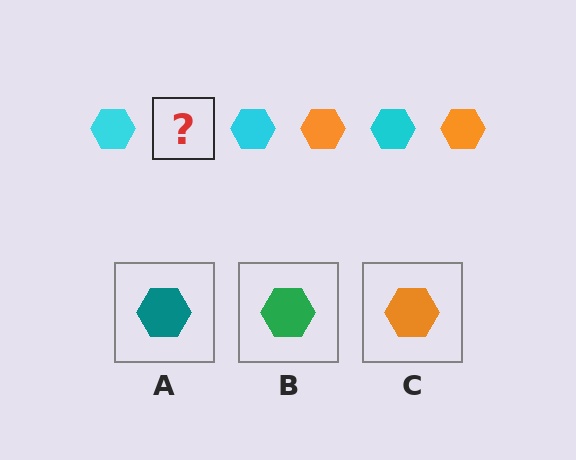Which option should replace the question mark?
Option C.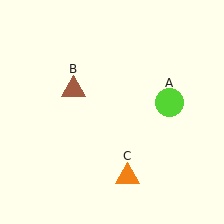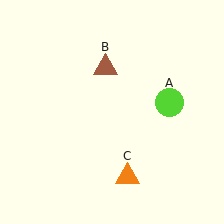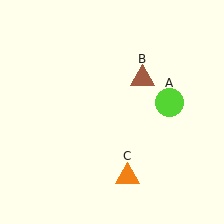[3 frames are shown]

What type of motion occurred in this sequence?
The brown triangle (object B) rotated clockwise around the center of the scene.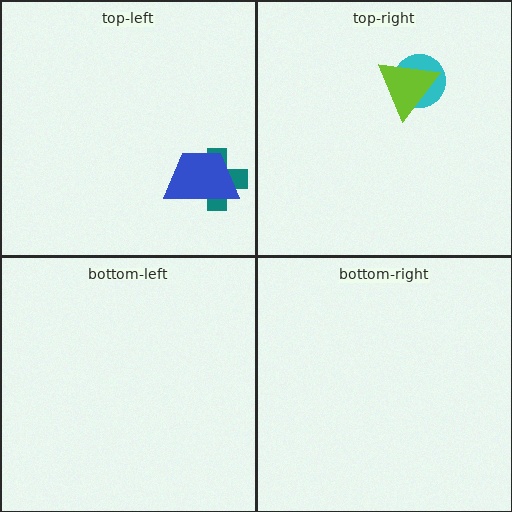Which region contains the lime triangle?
The top-right region.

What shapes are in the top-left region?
The teal cross, the blue trapezoid.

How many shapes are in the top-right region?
2.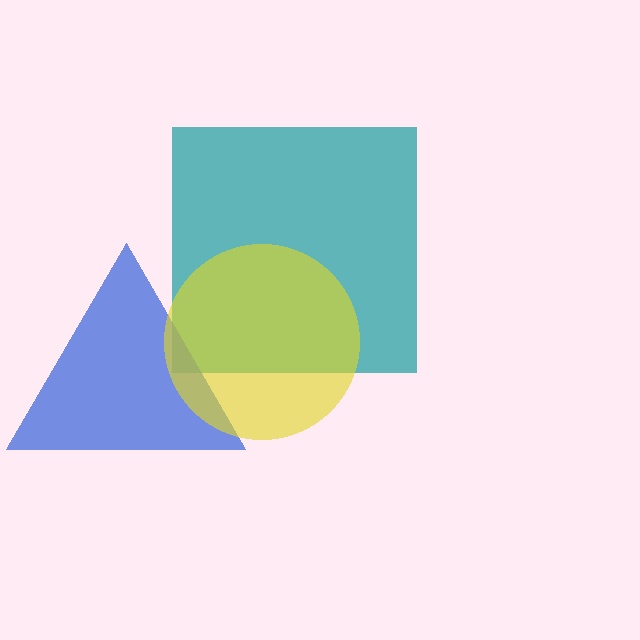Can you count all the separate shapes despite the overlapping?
Yes, there are 3 separate shapes.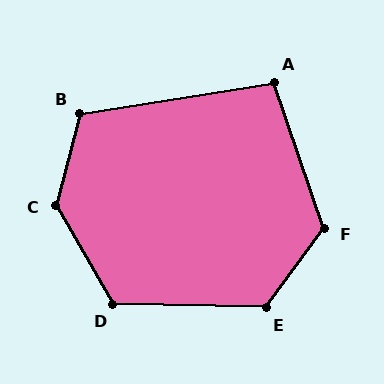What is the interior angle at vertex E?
Approximately 125 degrees (obtuse).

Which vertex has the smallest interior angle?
A, at approximately 100 degrees.